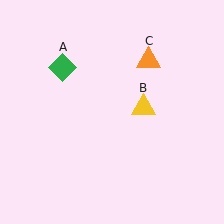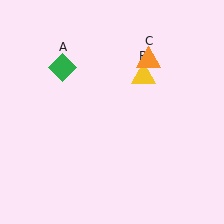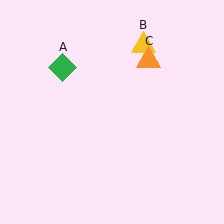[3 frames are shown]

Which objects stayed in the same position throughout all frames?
Green diamond (object A) and orange triangle (object C) remained stationary.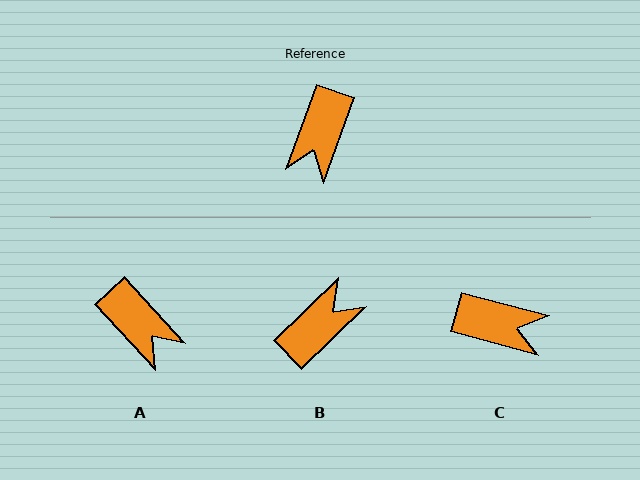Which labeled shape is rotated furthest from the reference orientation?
B, about 154 degrees away.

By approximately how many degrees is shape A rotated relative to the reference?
Approximately 62 degrees counter-clockwise.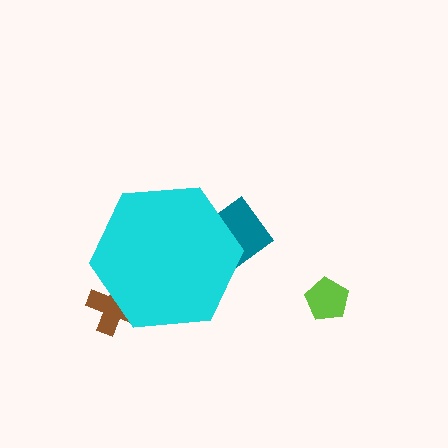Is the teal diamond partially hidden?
Yes, the teal diamond is partially hidden behind the cyan hexagon.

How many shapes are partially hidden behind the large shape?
2 shapes are partially hidden.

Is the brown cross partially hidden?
Yes, the brown cross is partially hidden behind the cyan hexagon.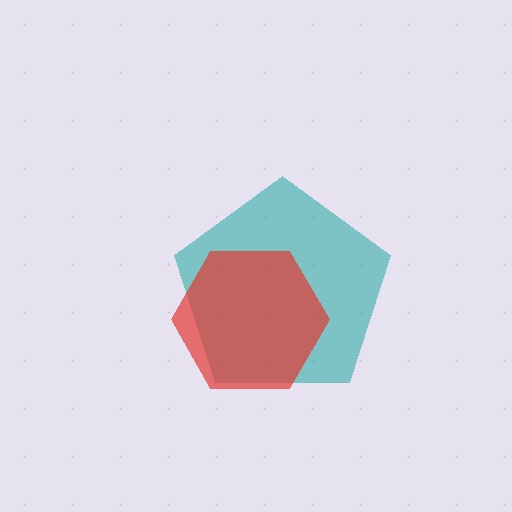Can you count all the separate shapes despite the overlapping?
Yes, there are 2 separate shapes.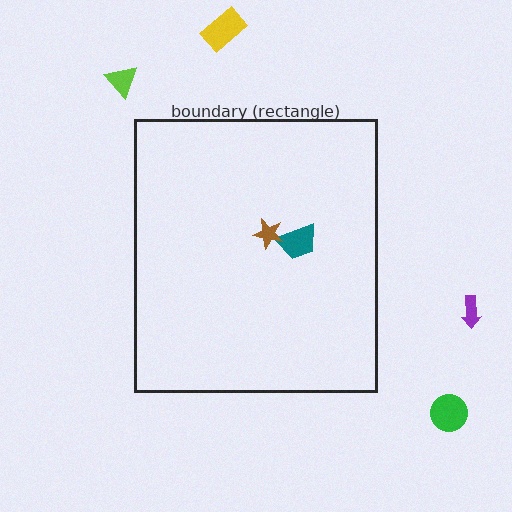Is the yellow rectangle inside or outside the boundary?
Outside.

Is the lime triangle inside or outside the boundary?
Outside.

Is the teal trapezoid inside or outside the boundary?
Inside.